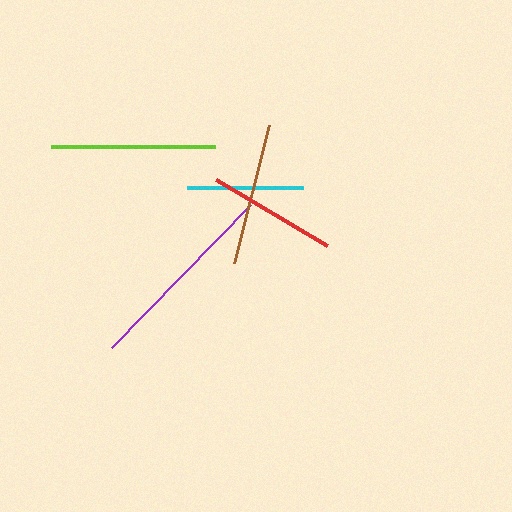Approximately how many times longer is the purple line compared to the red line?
The purple line is approximately 1.5 times the length of the red line.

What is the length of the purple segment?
The purple segment is approximately 199 pixels long.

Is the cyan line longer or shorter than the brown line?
The brown line is longer than the cyan line.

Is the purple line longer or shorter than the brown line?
The purple line is longer than the brown line.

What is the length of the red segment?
The red segment is approximately 129 pixels long.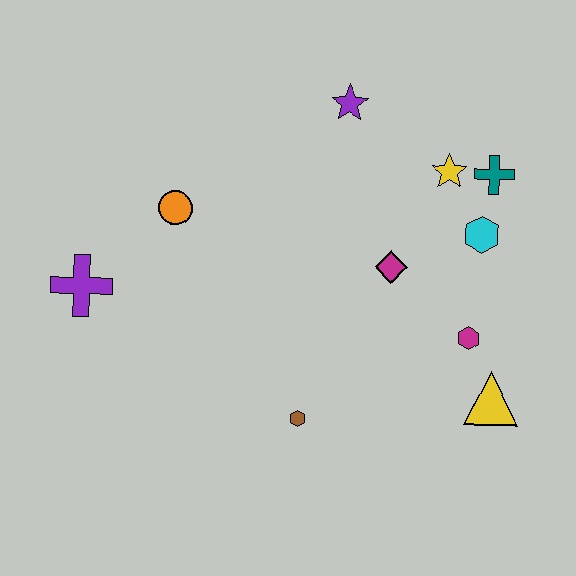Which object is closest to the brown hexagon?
The magenta diamond is closest to the brown hexagon.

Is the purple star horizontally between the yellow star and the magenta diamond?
No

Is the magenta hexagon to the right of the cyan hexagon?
No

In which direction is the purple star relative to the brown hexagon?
The purple star is above the brown hexagon.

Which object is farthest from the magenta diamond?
The purple cross is farthest from the magenta diamond.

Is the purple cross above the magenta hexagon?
Yes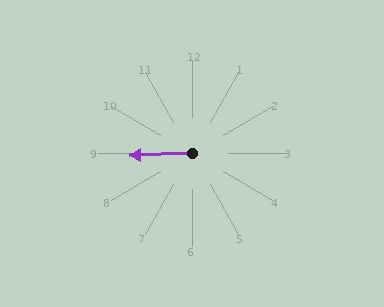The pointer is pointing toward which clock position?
Roughly 9 o'clock.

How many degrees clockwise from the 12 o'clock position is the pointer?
Approximately 268 degrees.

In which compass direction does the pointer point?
West.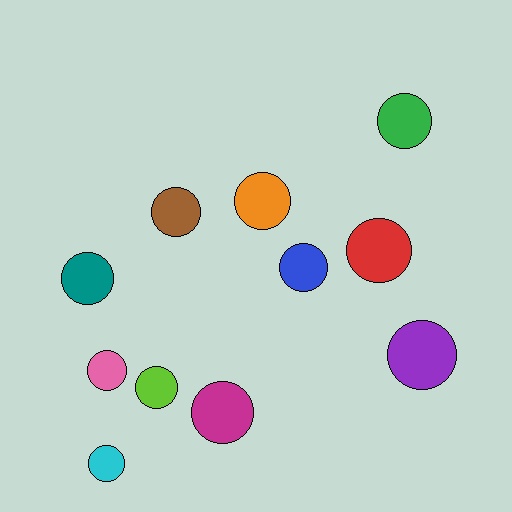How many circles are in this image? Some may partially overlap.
There are 11 circles.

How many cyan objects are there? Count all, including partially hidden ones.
There is 1 cyan object.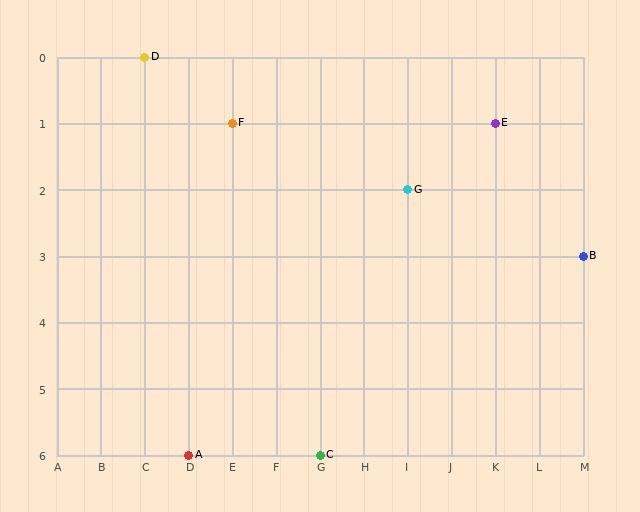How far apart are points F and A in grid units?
Points F and A are 1 column and 5 rows apart (about 5.1 grid units diagonally).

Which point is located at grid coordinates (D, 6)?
Point A is at (D, 6).